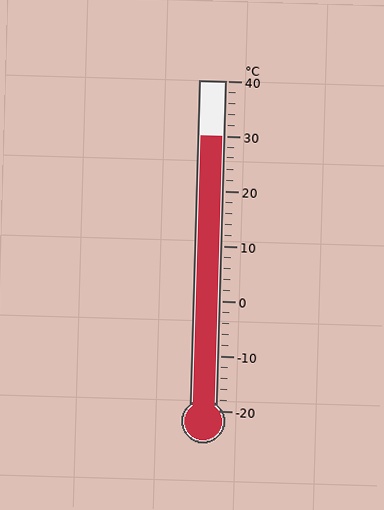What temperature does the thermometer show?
The thermometer shows approximately 30°C.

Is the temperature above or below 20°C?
The temperature is above 20°C.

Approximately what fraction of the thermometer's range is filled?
The thermometer is filled to approximately 85% of its range.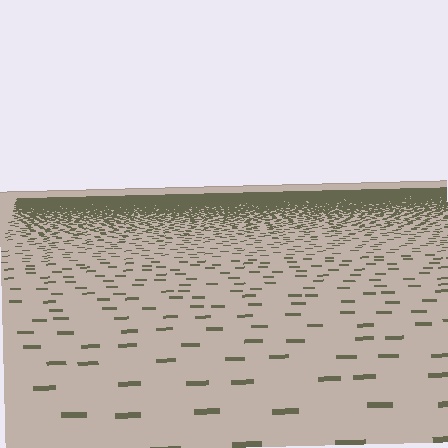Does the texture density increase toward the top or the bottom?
Density increases toward the top.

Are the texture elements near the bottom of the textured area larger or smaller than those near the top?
Larger. Near the bottom, elements are closer to the viewer and appear at a bigger on-screen size.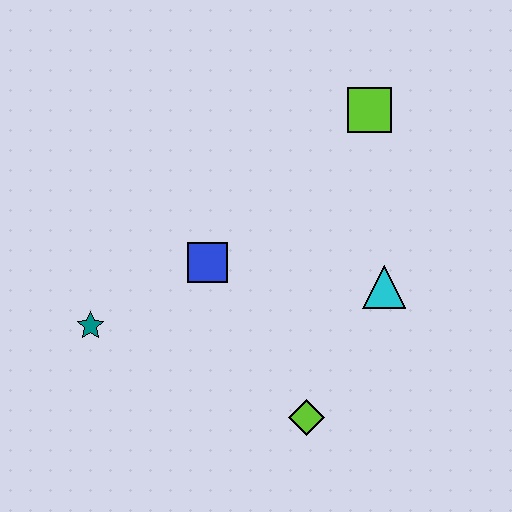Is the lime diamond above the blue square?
No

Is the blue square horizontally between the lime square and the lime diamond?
No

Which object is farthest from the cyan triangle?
The teal star is farthest from the cyan triangle.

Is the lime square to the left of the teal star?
No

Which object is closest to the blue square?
The teal star is closest to the blue square.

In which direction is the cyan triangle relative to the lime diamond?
The cyan triangle is above the lime diamond.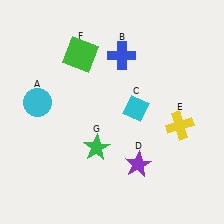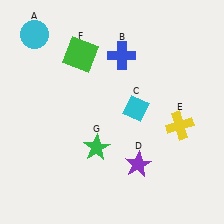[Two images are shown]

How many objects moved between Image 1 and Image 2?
1 object moved between the two images.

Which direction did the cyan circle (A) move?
The cyan circle (A) moved up.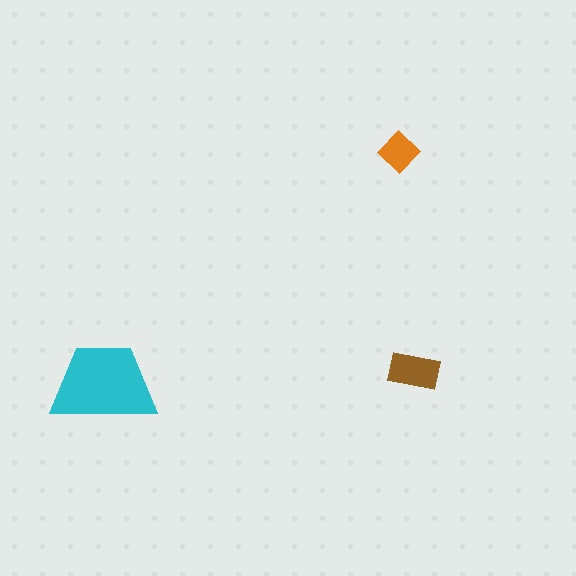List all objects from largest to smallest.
The cyan trapezoid, the brown rectangle, the orange diamond.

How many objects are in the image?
There are 3 objects in the image.